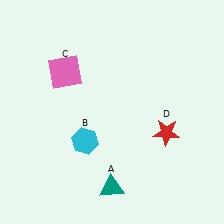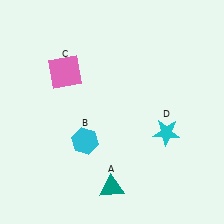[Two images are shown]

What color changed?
The star (D) changed from red in Image 1 to cyan in Image 2.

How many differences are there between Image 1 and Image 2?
There is 1 difference between the two images.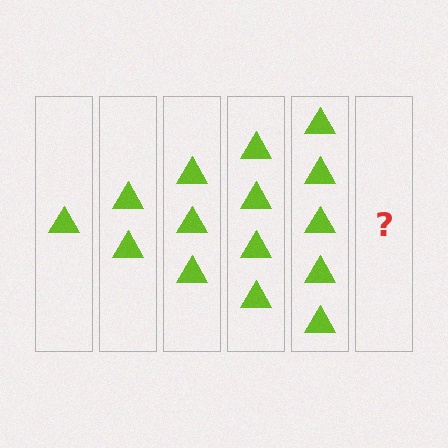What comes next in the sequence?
The next element should be 6 triangles.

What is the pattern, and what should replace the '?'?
The pattern is that each step adds one more triangle. The '?' should be 6 triangles.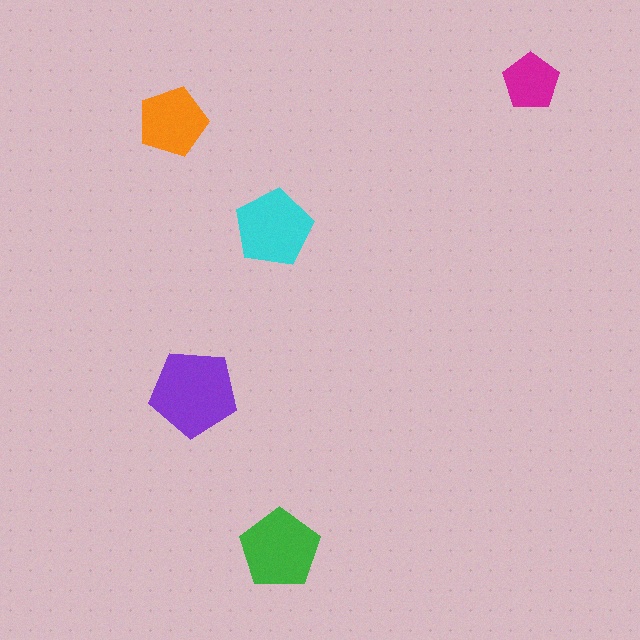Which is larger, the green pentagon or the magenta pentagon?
The green one.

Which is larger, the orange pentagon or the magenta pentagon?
The orange one.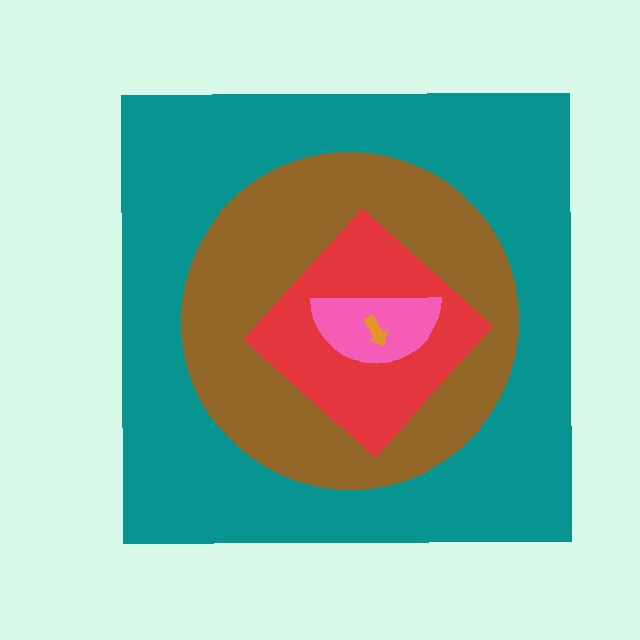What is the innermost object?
The orange arrow.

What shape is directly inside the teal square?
The brown circle.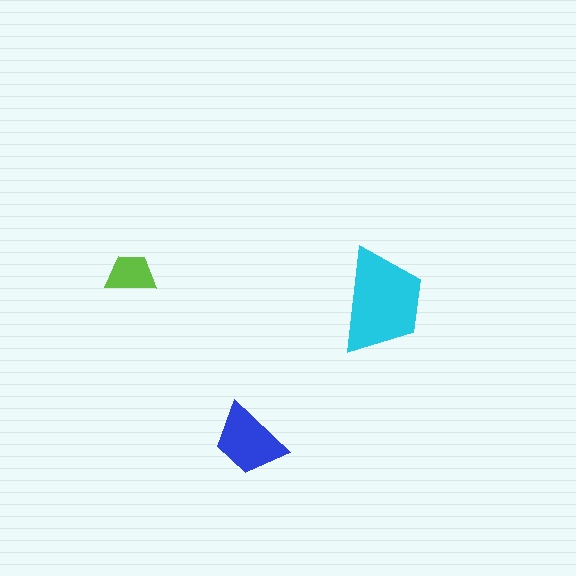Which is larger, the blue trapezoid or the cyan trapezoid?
The cyan one.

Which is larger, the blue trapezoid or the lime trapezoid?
The blue one.